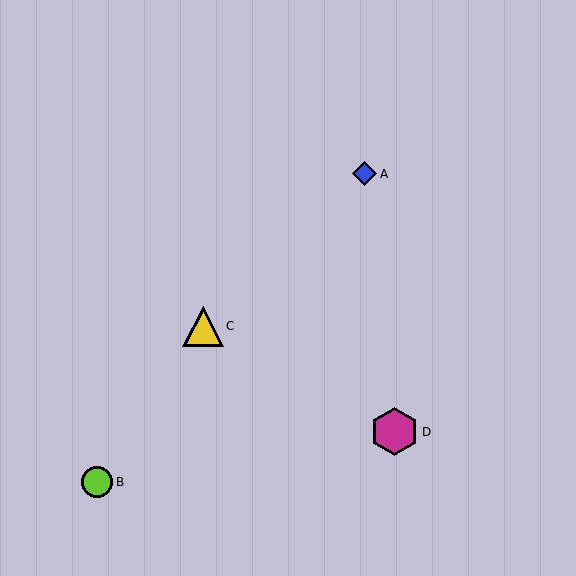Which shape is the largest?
The magenta hexagon (labeled D) is the largest.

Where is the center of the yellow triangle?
The center of the yellow triangle is at (203, 326).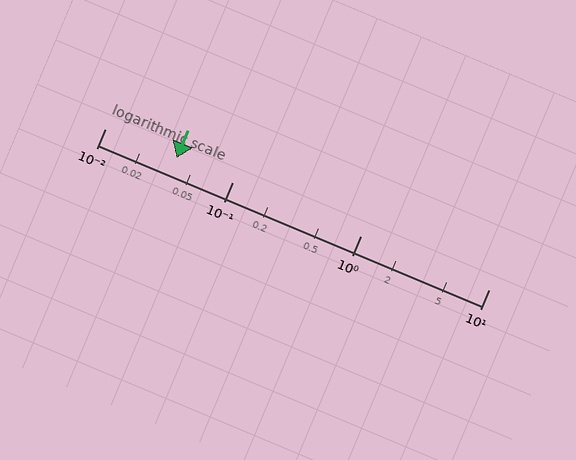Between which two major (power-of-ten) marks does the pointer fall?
The pointer is between 0.01 and 0.1.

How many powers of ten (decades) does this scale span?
The scale spans 3 decades, from 0.01 to 10.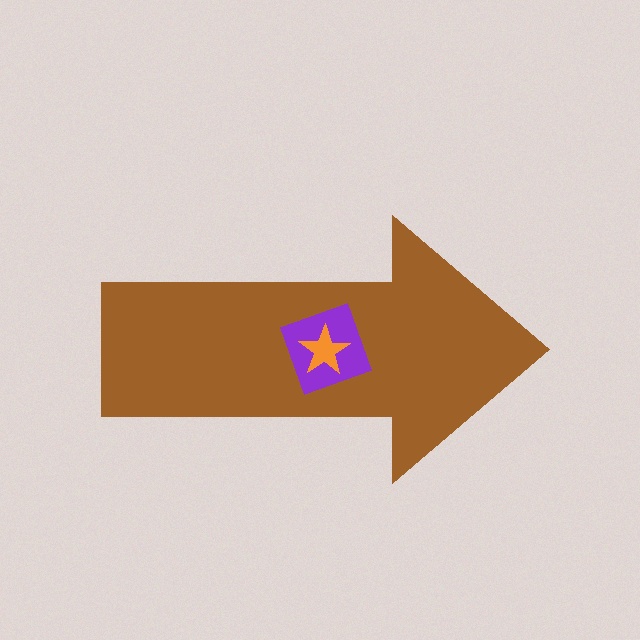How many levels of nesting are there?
3.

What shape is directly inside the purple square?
The orange star.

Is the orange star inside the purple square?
Yes.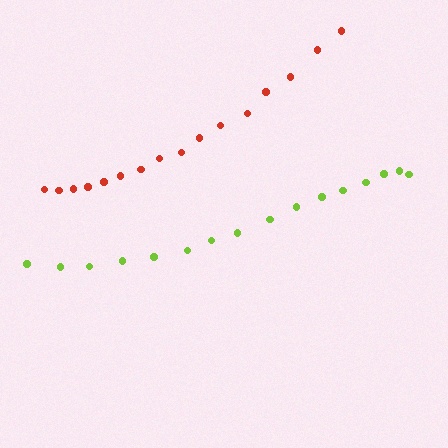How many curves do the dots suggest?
There are 2 distinct paths.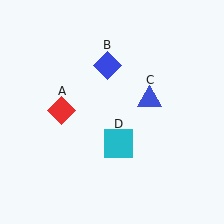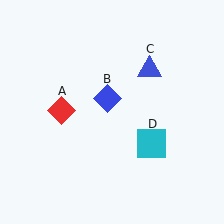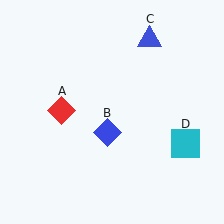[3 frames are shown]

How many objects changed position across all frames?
3 objects changed position: blue diamond (object B), blue triangle (object C), cyan square (object D).